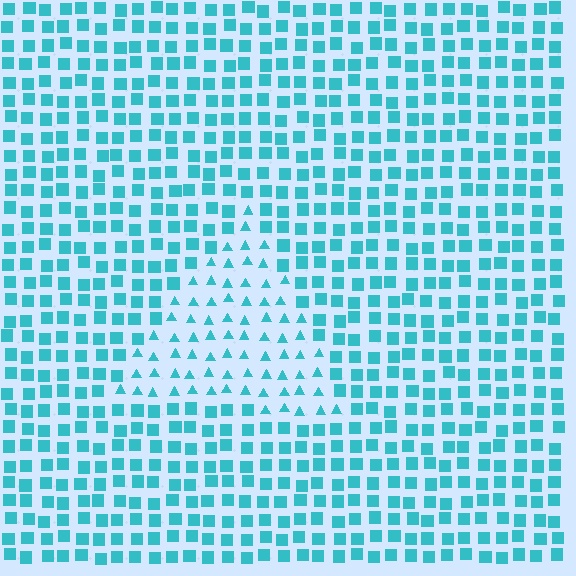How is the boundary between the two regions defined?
The boundary is defined by a change in element shape: triangles inside vs. squares outside. All elements share the same color and spacing.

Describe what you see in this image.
The image is filled with small cyan elements arranged in a uniform grid. A triangle-shaped region contains triangles, while the surrounding area contains squares. The boundary is defined purely by the change in element shape.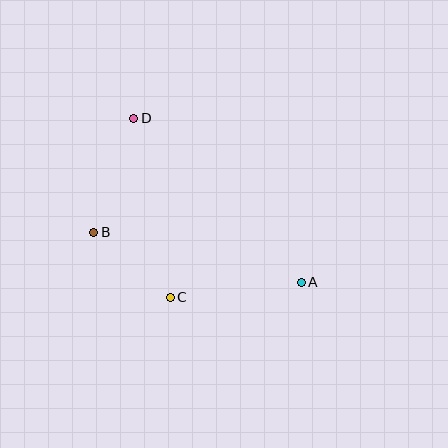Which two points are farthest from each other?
Points A and D are farthest from each other.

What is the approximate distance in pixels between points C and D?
The distance between C and D is approximately 183 pixels.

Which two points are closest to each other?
Points B and C are closest to each other.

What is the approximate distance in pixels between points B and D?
The distance between B and D is approximately 121 pixels.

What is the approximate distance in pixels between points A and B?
The distance between A and B is approximately 214 pixels.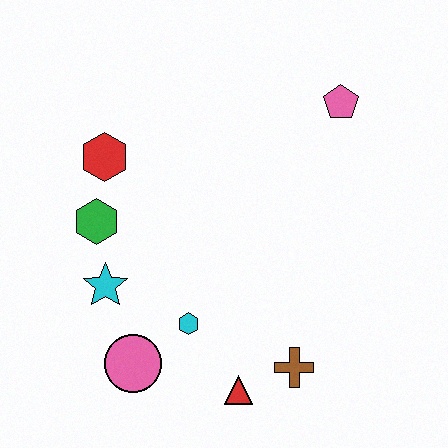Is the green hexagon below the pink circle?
No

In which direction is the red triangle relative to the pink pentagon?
The red triangle is below the pink pentagon.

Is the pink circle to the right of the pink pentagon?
No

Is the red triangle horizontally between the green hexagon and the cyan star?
No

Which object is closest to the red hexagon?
The green hexagon is closest to the red hexagon.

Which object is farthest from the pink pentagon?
The pink circle is farthest from the pink pentagon.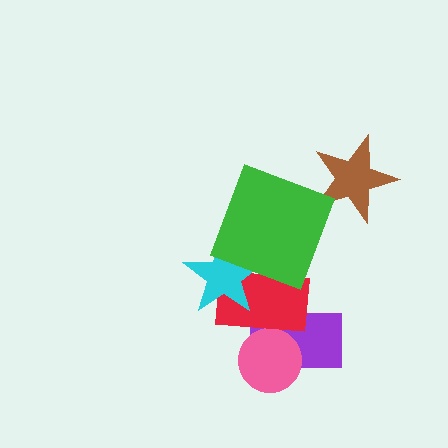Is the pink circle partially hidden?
Yes, it is partially covered by another shape.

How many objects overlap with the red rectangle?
4 objects overlap with the red rectangle.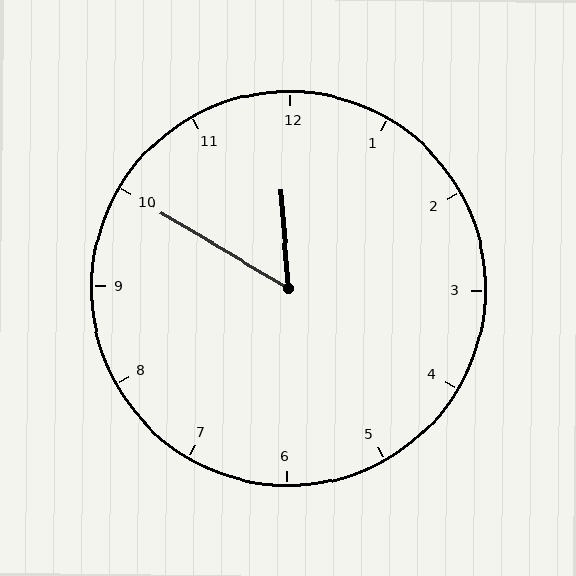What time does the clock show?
11:50.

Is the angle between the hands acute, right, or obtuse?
It is acute.